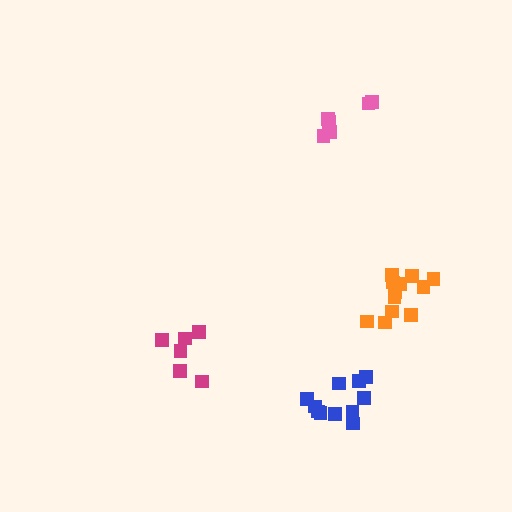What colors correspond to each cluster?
The clusters are colored: magenta, pink, blue, orange.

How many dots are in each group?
Group 1: 6 dots, Group 2: 6 dots, Group 3: 11 dots, Group 4: 12 dots (35 total).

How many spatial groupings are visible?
There are 4 spatial groupings.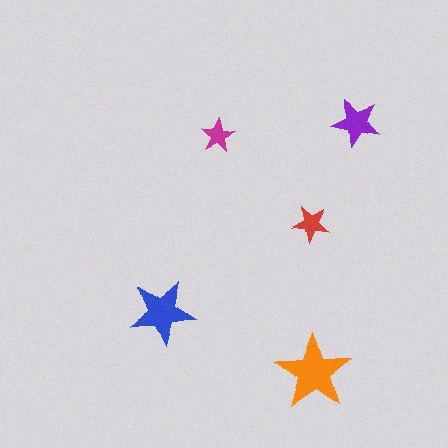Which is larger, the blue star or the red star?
The blue one.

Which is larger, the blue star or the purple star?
The blue one.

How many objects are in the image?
There are 5 objects in the image.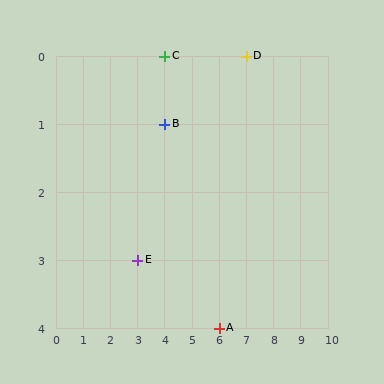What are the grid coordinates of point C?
Point C is at grid coordinates (4, 0).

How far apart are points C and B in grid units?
Points C and B are 1 row apart.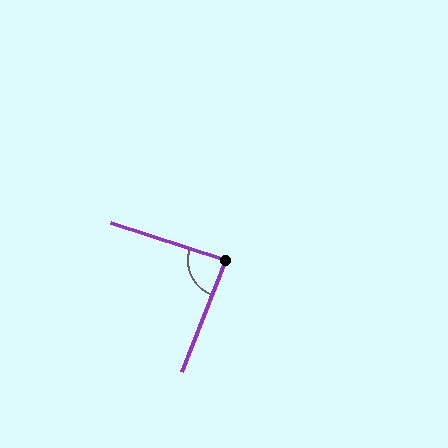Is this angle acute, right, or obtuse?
It is approximately a right angle.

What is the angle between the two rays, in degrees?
Approximately 87 degrees.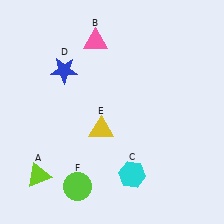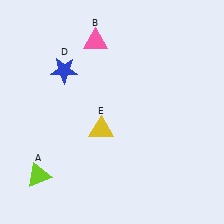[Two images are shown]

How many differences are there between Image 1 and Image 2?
There are 2 differences between the two images.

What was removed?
The lime circle (F), the cyan hexagon (C) were removed in Image 2.